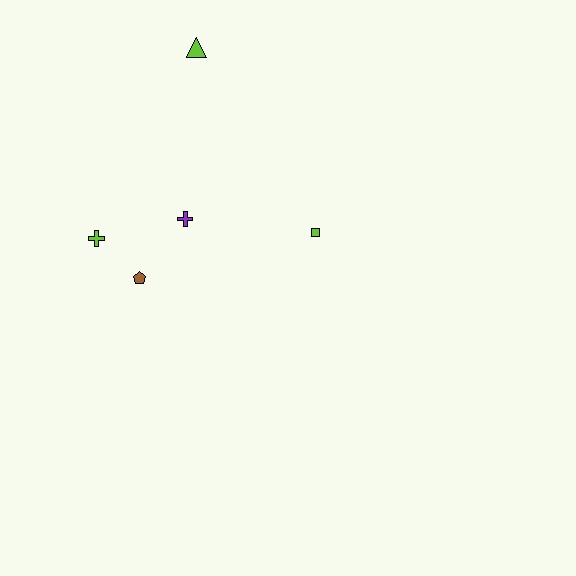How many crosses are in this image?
There are 2 crosses.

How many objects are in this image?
There are 5 objects.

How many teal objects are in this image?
There are no teal objects.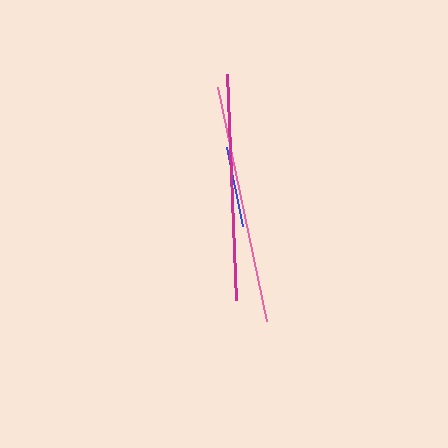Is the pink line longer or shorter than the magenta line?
The pink line is longer than the magenta line.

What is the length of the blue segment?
The blue segment is approximately 81 pixels long.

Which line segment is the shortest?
The blue line is the shortest at approximately 81 pixels.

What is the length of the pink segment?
The pink segment is approximately 239 pixels long.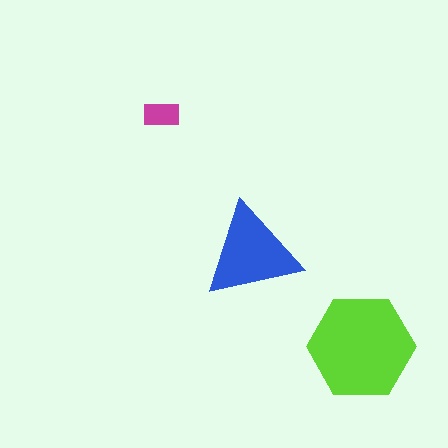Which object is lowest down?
The lime hexagon is bottommost.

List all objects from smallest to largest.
The magenta rectangle, the blue triangle, the lime hexagon.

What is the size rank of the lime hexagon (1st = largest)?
1st.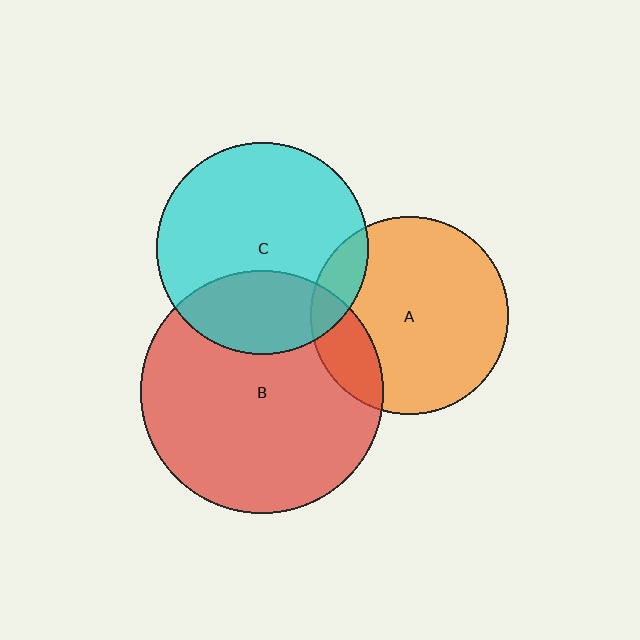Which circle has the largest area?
Circle B (red).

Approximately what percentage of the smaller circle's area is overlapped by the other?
Approximately 30%.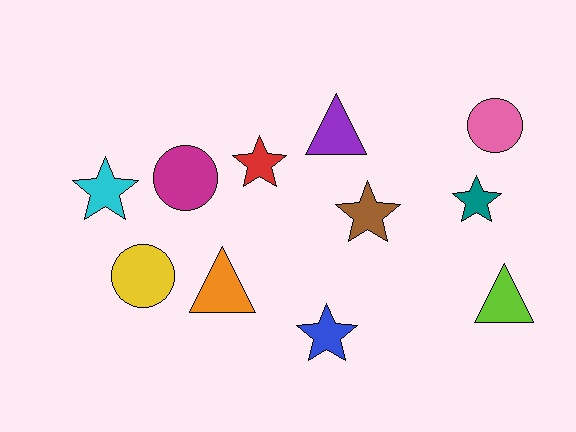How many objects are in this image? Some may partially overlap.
There are 11 objects.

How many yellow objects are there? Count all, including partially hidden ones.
There is 1 yellow object.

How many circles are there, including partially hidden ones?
There are 3 circles.